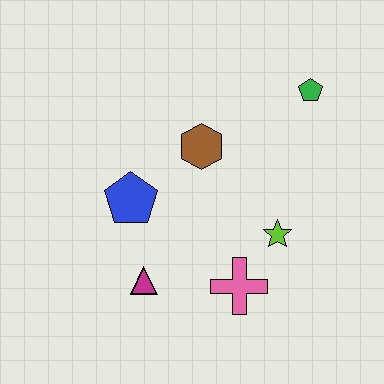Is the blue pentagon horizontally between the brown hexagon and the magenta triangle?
No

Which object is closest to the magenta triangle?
The blue pentagon is closest to the magenta triangle.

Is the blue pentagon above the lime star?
Yes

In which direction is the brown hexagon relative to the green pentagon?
The brown hexagon is to the left of the green pentagon.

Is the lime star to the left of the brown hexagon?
No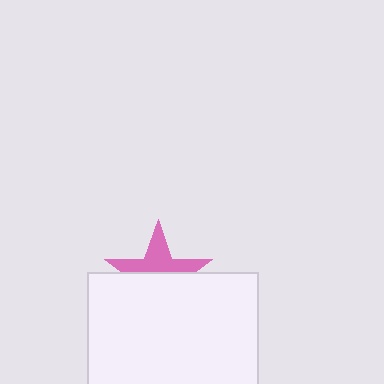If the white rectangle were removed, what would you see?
You would see the complete pink star.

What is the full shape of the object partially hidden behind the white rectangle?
The partially hidden object is a pink star.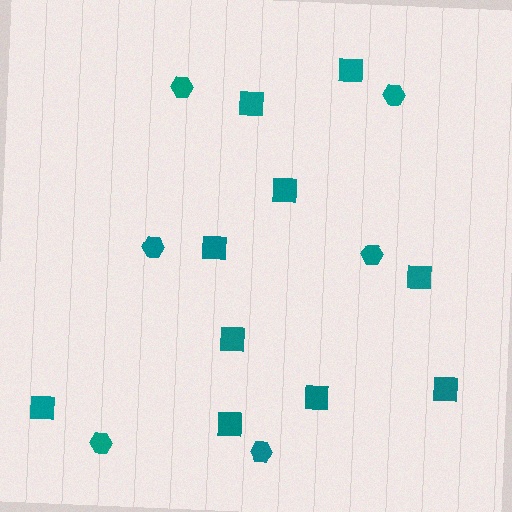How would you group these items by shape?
There are 2 groups: one group of hexagons (6) and one group of squares (10).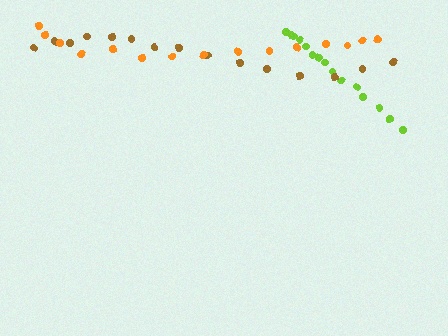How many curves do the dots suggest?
There are 3 distinct paths.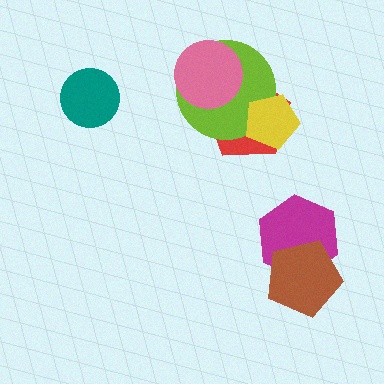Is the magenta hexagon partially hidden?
Yes, it is partially covered by another shape.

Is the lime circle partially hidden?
Yes, it is partially covered by another shape.